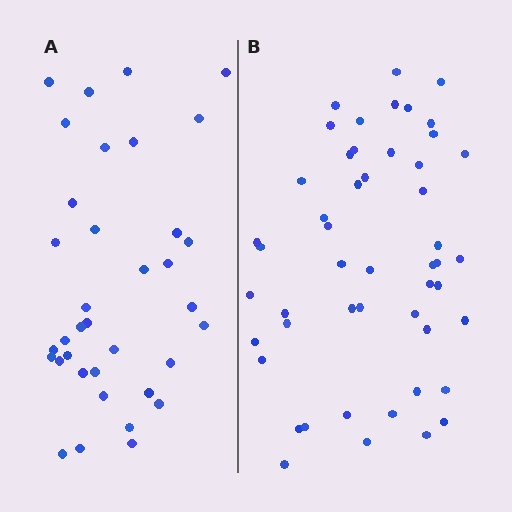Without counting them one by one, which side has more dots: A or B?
Region B (the right region) has more dots.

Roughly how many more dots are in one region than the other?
Region B has approximately 15 more dots than region A.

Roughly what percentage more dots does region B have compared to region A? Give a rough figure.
About 40% more.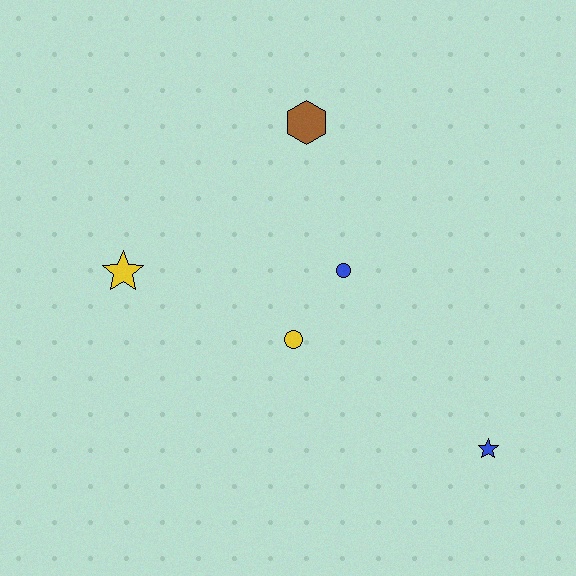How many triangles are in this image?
There are no triangles.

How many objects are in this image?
There are 5 objects.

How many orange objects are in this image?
There are no orange objects.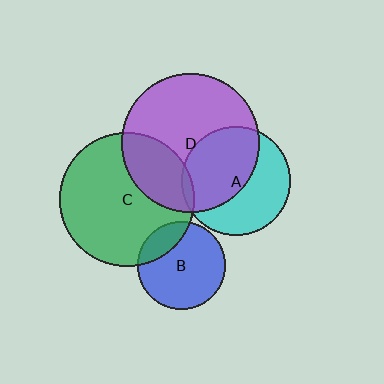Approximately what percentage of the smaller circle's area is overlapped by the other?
Approximately 5%.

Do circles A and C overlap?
Yes.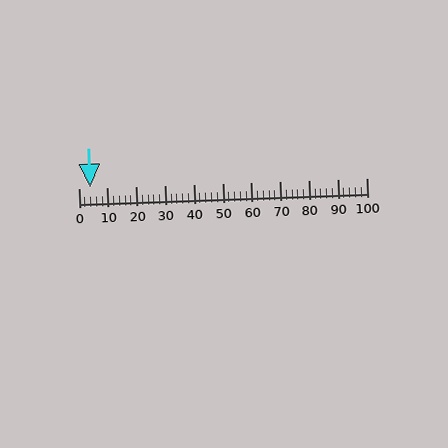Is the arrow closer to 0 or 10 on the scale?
The arrow is closer to 0.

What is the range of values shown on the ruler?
The ruler shows values from 0 to 100.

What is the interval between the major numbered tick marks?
The major tick marks are spaced 10 units apart.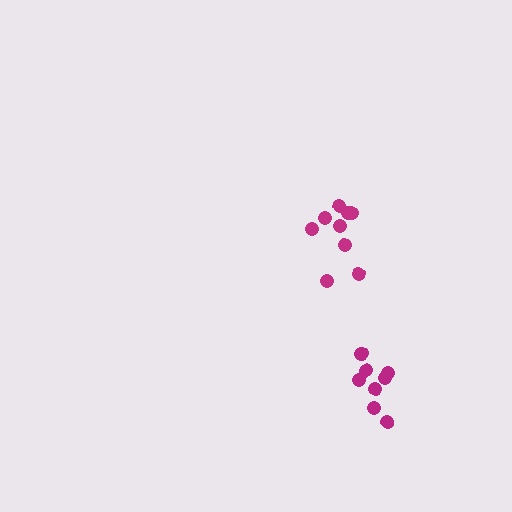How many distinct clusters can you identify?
There are 2 distinct clusters.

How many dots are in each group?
Group 1: 9 dots, Group 2: 8 dots (17 total).